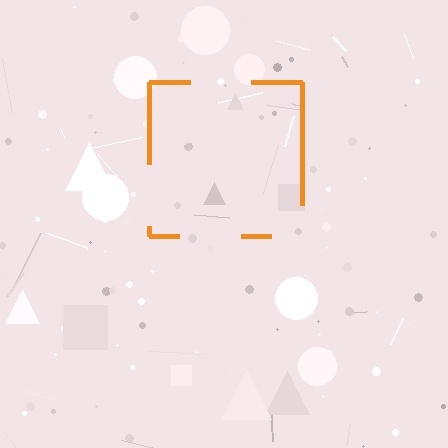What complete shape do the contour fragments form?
The contour fragments form a square.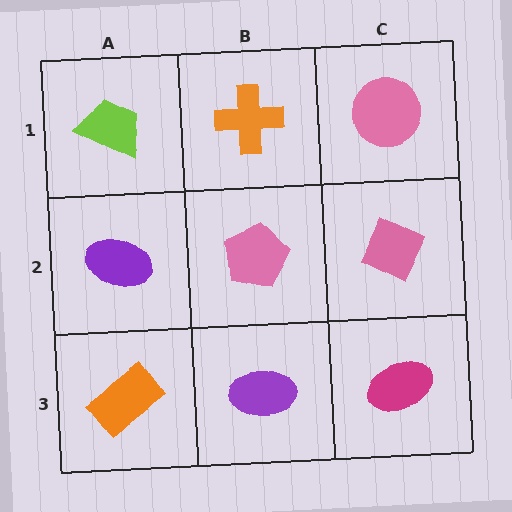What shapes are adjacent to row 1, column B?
A pink pentagon (row 2, column B), a lime trapezoid (row 1, column A), a pink circle (row 1, column C).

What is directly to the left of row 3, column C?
A purple ellipse.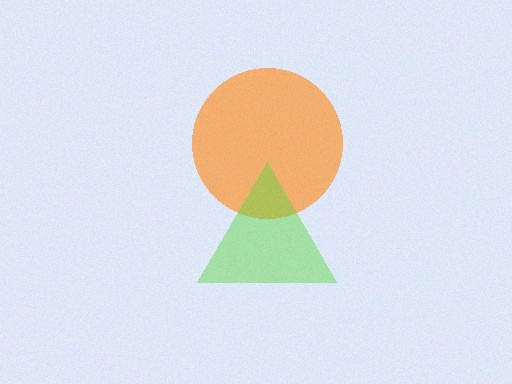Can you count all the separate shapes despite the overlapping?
Yes, there are 2 separate shapes.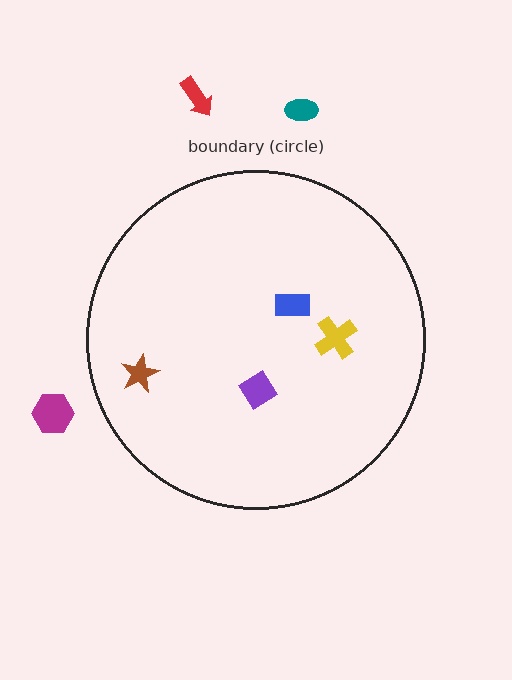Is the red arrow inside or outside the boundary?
Outside.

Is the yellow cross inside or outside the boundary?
Inside.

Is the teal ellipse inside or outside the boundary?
Outside.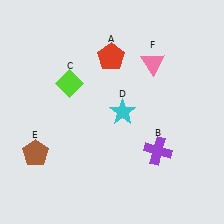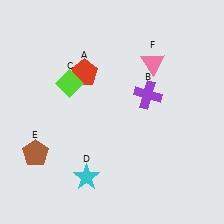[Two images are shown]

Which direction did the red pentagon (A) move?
The red pentagon (A) moved left.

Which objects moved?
The objects that moved are: the red pentagon (A), the purple cross (B), the cyan star (D).